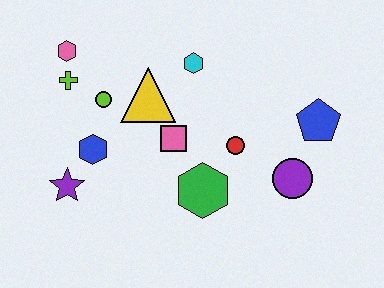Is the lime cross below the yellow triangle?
No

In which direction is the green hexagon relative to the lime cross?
The green hexagon is to the right of the lime cross.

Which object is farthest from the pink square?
The blue pentagon is farthest from the pink square.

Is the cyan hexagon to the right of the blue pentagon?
No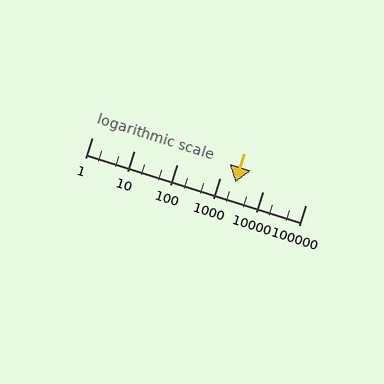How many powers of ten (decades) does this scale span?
The scale spans 5 decades, from 1 to 100000.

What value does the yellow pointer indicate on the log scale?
The pointer indicates approximately 2300.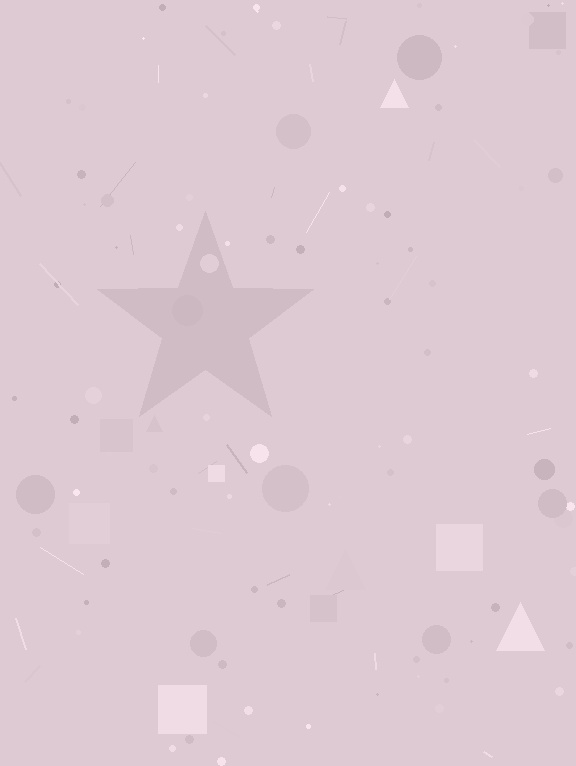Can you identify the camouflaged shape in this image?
The camouflaged shape is a star.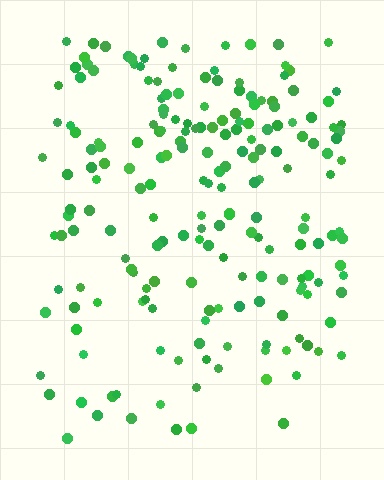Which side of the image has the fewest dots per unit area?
The bottom.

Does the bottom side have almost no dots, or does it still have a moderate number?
Still a moderate number, just noticeably fewer than the top.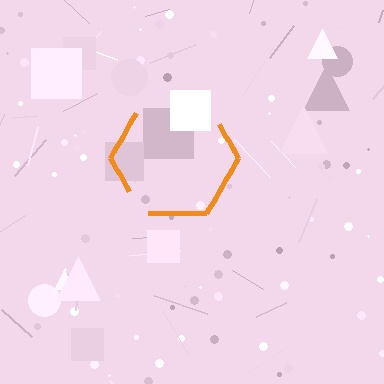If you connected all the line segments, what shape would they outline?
They would outline a hexagon.